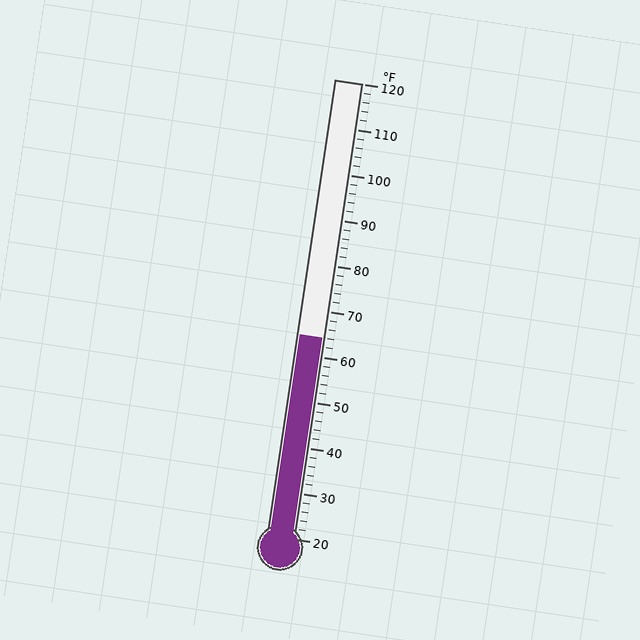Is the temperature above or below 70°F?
The temperature is below 70°F.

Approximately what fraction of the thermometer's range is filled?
The thermometer is filled to approximately 45% of its range.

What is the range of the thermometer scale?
The thermometer scale ranges from 20°F to 120°F.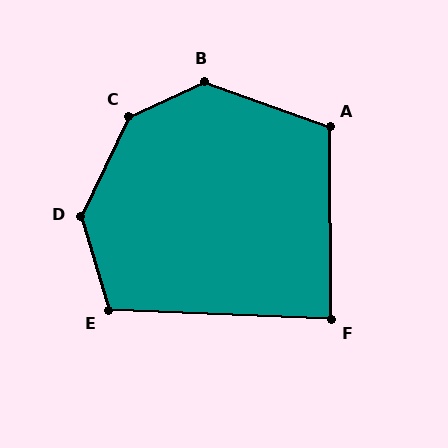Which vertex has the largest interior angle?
C, at approximately 140 degrees.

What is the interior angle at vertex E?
Approximately 109 degrees (obtuse).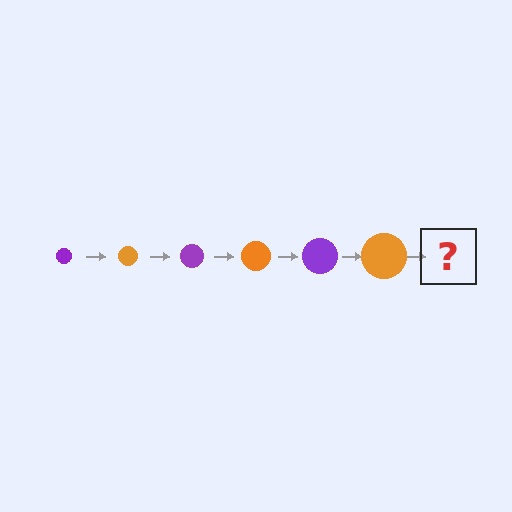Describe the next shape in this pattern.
It should be a purple circle, larger than the previous one.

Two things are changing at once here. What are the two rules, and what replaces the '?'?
The two rules are that the circle grows larger each step and the color cycles through purple and orange. The '?' should be a purple circle, larger than the previous one.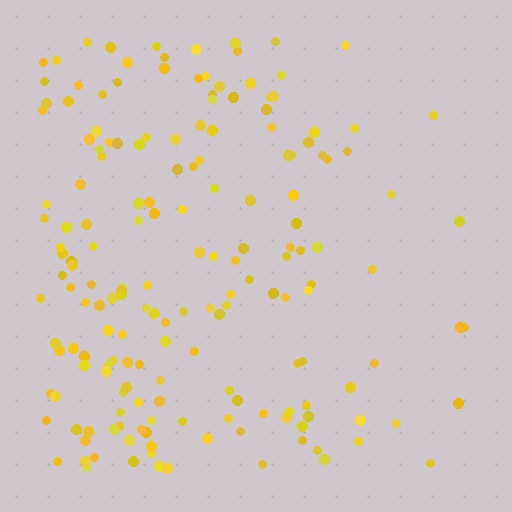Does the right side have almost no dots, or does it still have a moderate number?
Still a moderate number, just noticeably fewer than the left.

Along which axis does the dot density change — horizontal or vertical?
Horizontal.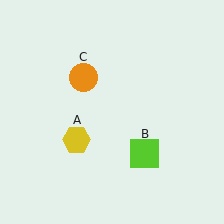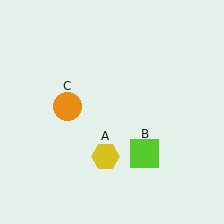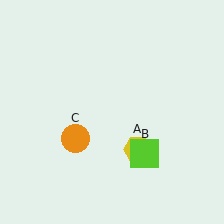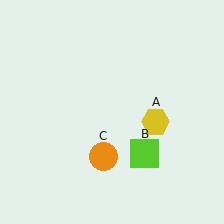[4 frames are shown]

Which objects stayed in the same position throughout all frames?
Lime square (object B) remained stationary.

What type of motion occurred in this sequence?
The yellow hexagon (object A), orange circle (object C) rotated counterclockwise around the center of the scene.